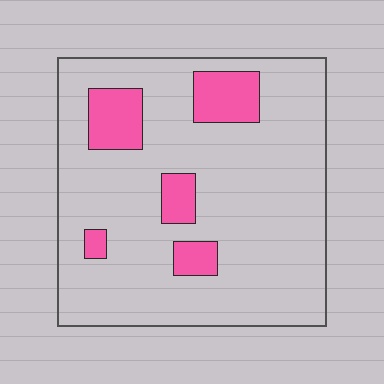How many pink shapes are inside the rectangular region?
5.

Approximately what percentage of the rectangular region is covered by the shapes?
Approximately 15%.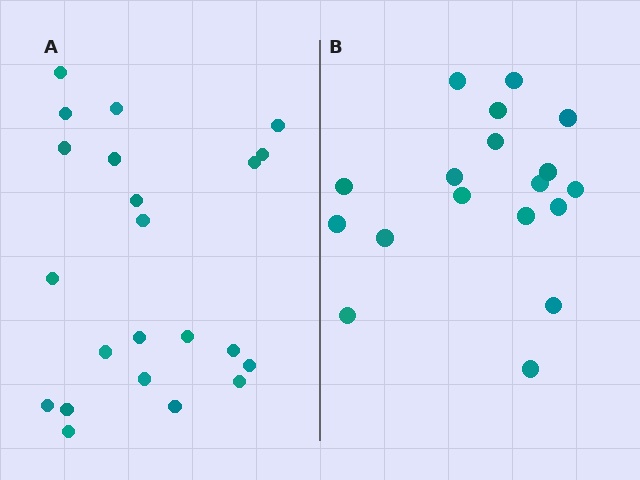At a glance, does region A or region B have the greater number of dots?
Region A (the left region) has more dots.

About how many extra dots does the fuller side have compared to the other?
Region A has about 4 more dots than region B.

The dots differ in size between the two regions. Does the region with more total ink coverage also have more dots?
No. Region B has more total ink coverage because its dots are larger, but region A actually contains more individual dots. Total area can be misleading — the number of items is what matters here.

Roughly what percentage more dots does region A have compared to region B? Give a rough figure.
About 20% more.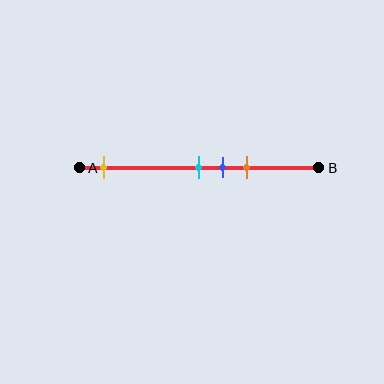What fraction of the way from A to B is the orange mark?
The orange mark is approximately 70% (0.7) of the way from A to B.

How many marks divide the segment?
There are 4 marks dividing the segment.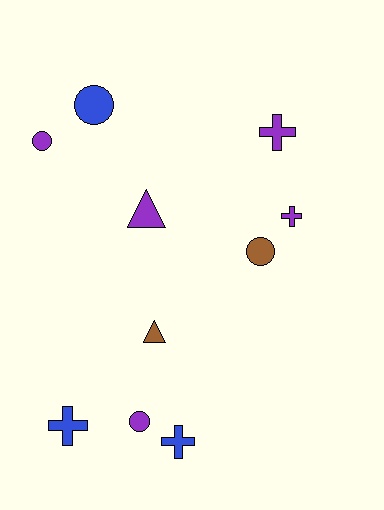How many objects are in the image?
There are 10 objects.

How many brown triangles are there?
There is 1 brown triangle.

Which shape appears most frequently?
Cross, with 4 objects.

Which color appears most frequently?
Purple, with 5 objects.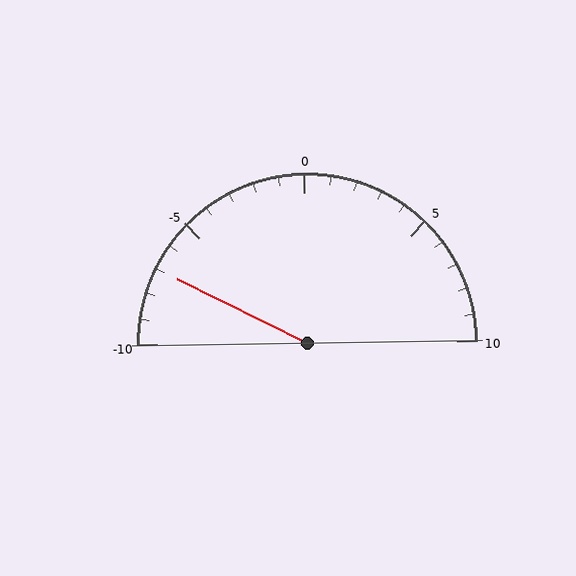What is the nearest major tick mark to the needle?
The nearest major tick mark is -5.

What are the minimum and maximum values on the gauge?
The gauge ranges from -10 to 10.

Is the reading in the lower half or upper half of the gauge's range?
The reading is in the lower half of the range (-10 to 10).